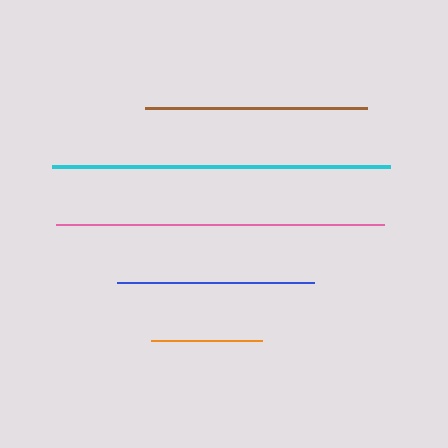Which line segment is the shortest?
The orange line is the shortest at approximately 111 pixels.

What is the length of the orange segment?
The orange segment is approximately 111 pixels long.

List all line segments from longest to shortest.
From longest to shortest: cyan, pink, brown, blue, orange.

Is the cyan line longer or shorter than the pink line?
The cyan line is longer than the pink line.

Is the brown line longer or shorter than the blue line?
The brown line is longer than the blue line.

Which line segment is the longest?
The cyan line is the longest at approximately 339 pixels.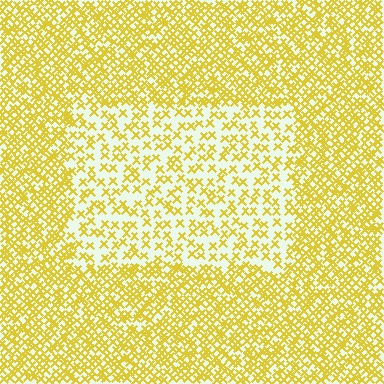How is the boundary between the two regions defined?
The boundary is defined by a change in element density (approximately 2.2x ratio). All elements are the same color, size, and shape.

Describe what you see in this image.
The image contains small yellow elements arranged at two different densities. A rectangle-shaped region is visible where the elements are less densely packed than the surrounding area.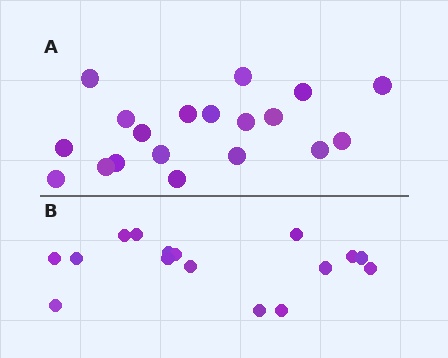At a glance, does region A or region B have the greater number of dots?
Region A (the top region) has more dots.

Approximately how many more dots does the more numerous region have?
Region A has just a few more — roughly 2 or 3 more dots than region B.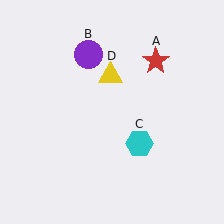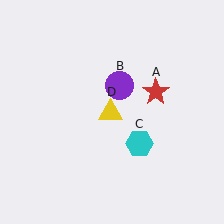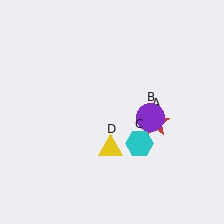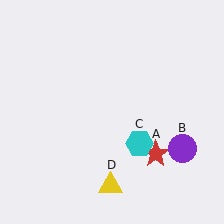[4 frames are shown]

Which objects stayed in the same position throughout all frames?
Cyan hexagon (object C) remained stationary.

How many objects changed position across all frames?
3 objects changed position: red star (object A), purple circle (object B), yellow triangle (object D).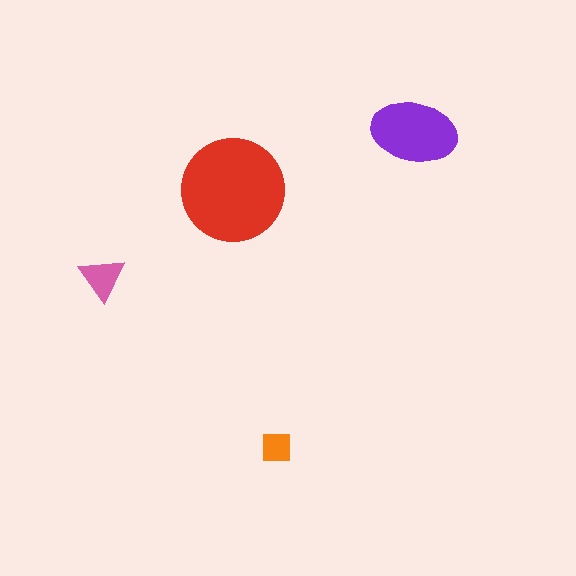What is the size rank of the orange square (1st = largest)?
4th.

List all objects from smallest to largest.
The orange square, the pink triangle, the purple ellipse, the red circle.